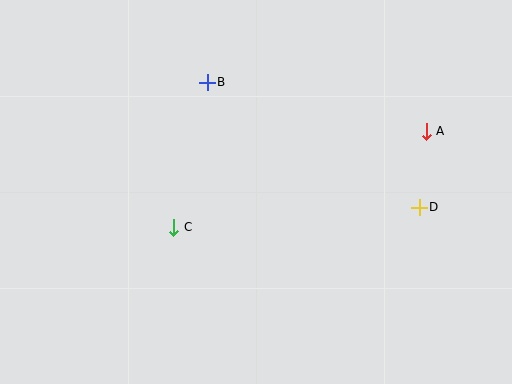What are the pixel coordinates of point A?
Point A is at (426, 131).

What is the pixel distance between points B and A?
The distance between B and A is 224 pixels.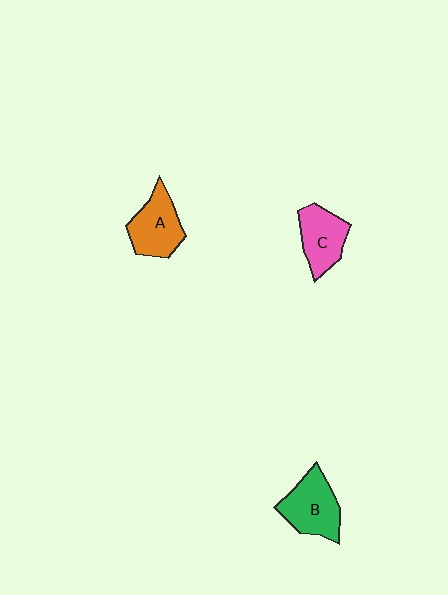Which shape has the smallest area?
Shape C (pink).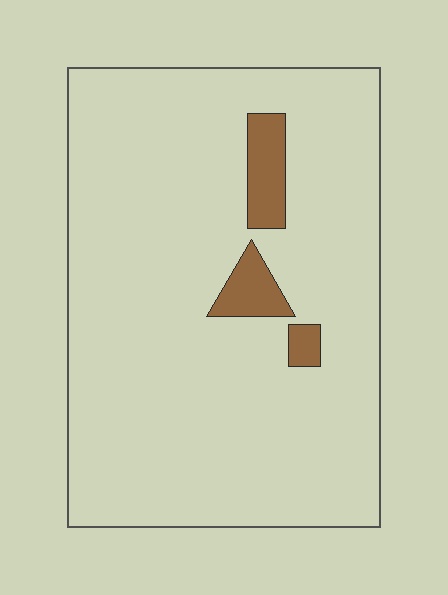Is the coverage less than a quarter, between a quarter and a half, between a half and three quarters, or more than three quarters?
Less than a quarter.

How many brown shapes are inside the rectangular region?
3.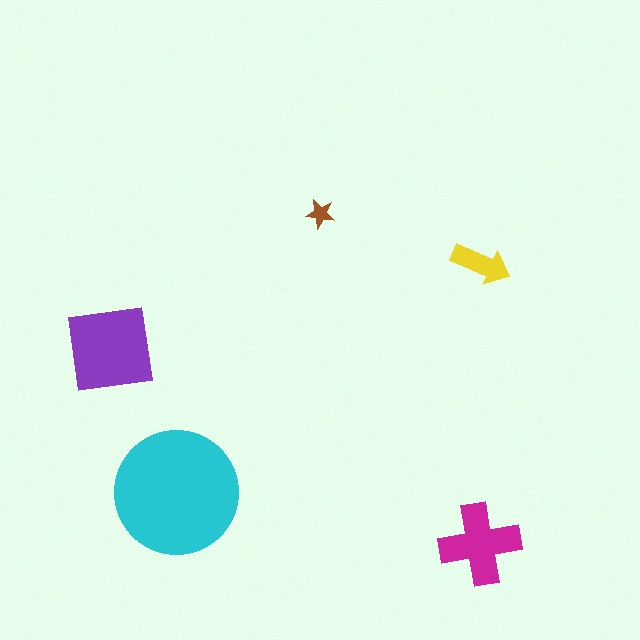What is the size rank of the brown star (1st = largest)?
5th.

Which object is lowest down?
The magenta cross is bottommost.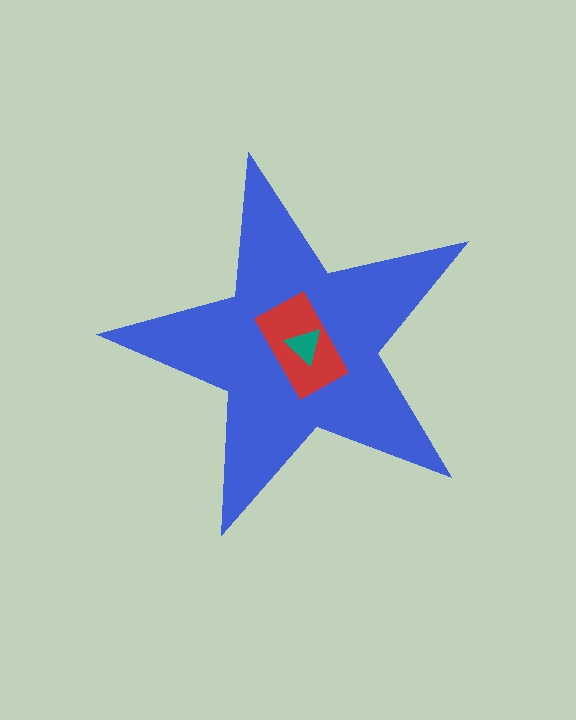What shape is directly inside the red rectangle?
The teal triangle.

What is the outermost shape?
The blue star.